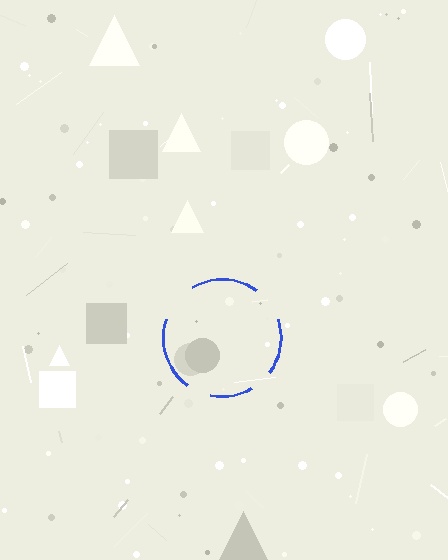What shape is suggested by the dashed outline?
The dashed outline suggests a circle.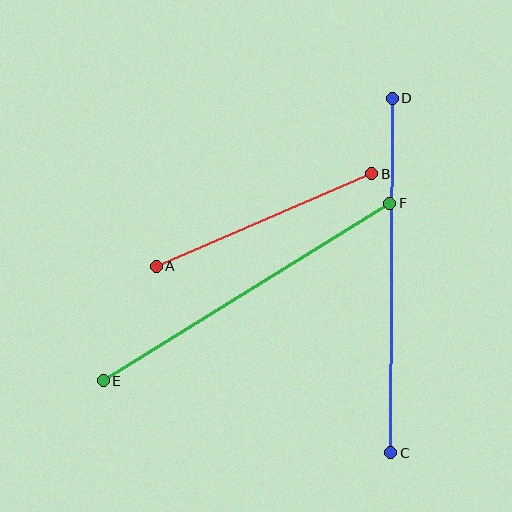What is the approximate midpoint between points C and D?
The midpoint is at approximately (392, 275) pixels.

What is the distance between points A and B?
The distance is approximately 234 pixels.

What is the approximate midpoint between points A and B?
The midpoint is at approximately (264, 220) pixels.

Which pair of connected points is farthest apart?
Points C and D are farthest apart.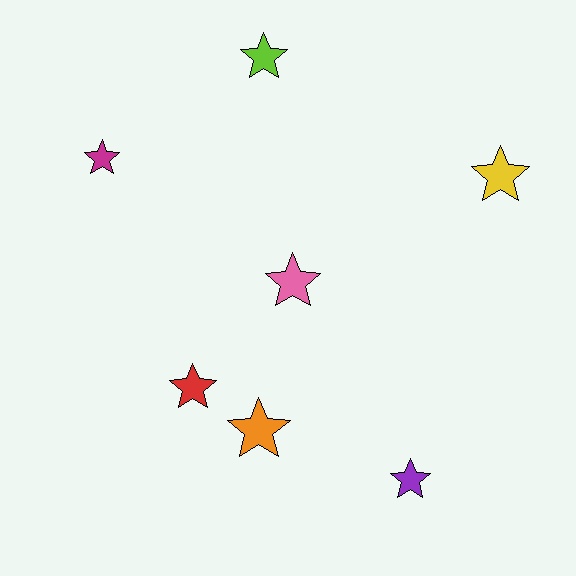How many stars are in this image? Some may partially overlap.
There are 7 stars.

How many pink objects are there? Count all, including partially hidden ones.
There is 1 pink object.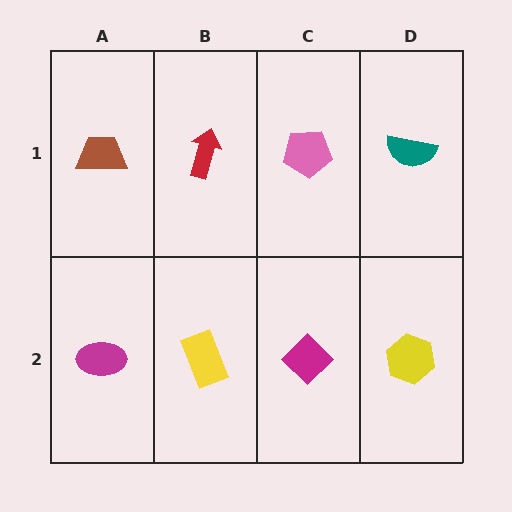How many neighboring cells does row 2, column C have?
3.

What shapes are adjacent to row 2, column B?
A red arrow (row 1, column B), a magenta ellipse (row 2, column A), a magenta diamond (row 2, column C).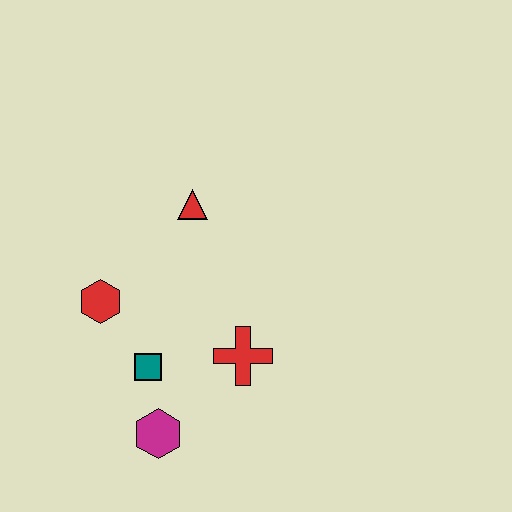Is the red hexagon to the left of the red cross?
Yes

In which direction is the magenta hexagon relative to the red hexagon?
The magenta hexagon is below the red hexagon.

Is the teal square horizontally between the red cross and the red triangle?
No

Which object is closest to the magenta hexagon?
The teal square is closest to the magenta hexagon.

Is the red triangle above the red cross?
Yes